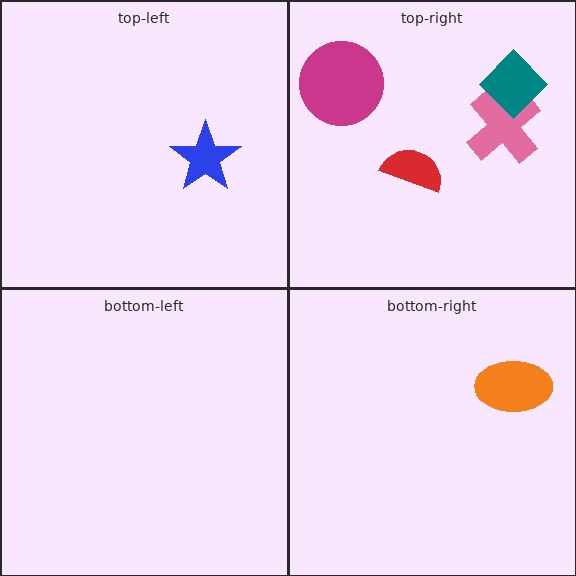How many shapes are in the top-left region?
1.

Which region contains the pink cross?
The top-right region.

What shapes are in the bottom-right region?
The orange ellipse.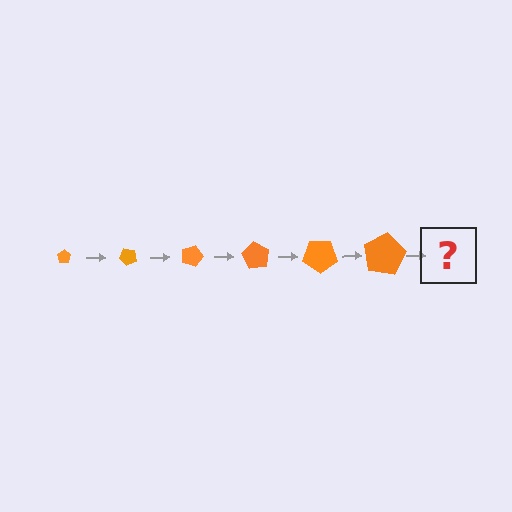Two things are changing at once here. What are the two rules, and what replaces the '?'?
The two rules are that the pentagon grows larger each step and it rotates 45 degrees each step. The '?' should be a pentagon, larger than the previous one and rotated 270 degrees from the start.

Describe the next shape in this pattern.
It should be a pentagon, larger than the previous one and rotated 270 degrees from the start.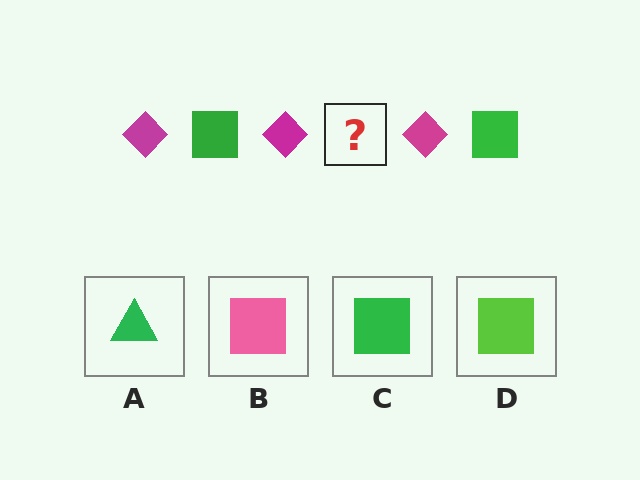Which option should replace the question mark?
Option C.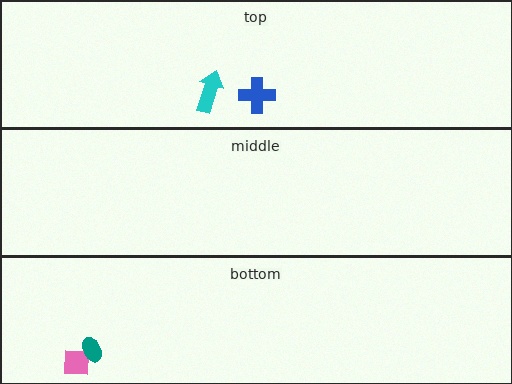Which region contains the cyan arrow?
The top region.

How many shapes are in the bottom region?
2.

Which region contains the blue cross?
The top region.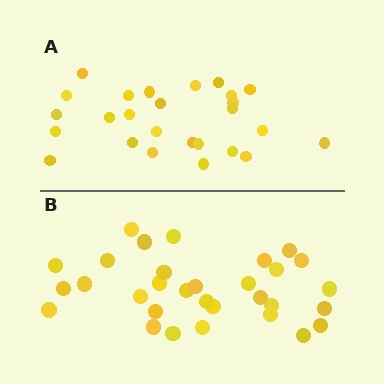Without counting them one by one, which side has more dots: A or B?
Region B (the bottom region) has more dots.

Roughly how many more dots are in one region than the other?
Region B has about 5 more dots than region A.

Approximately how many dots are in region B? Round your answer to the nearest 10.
About 30 dots. (The exact count is 31, which rounds to 30.)